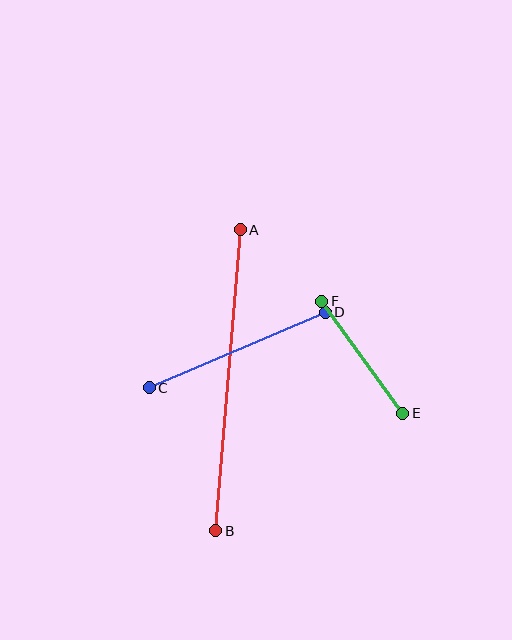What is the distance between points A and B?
The distance is approximately 302 pixels.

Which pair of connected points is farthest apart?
Points A and B are farthest apart.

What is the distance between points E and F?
The distance is approximately 138 pixels.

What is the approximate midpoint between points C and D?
The midpoint is at approximately (237, 350) pixels.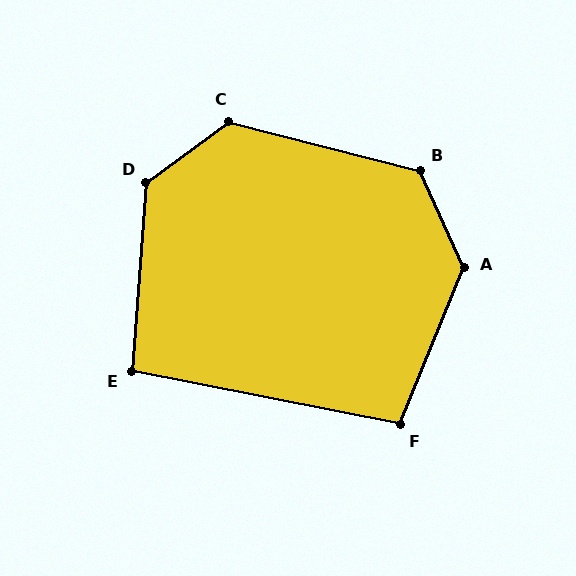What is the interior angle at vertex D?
Approximately 131 degrees (obtuse).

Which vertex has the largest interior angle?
A, at approximately 134 degrees.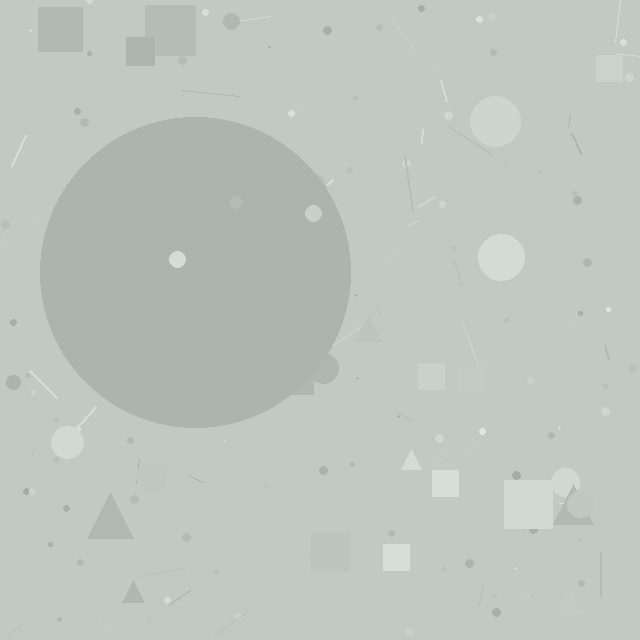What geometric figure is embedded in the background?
A circle is embedded in the background.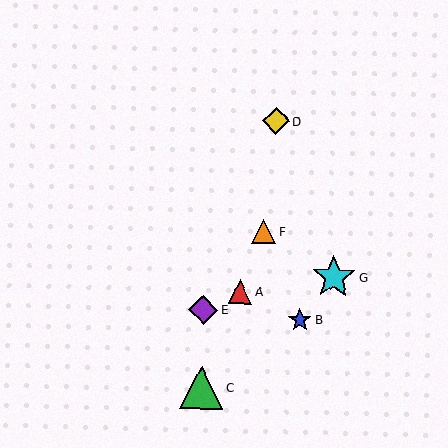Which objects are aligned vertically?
Objects C, E are aligned vertically.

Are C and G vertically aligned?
No, C is at x≈202 and G is at x≈334.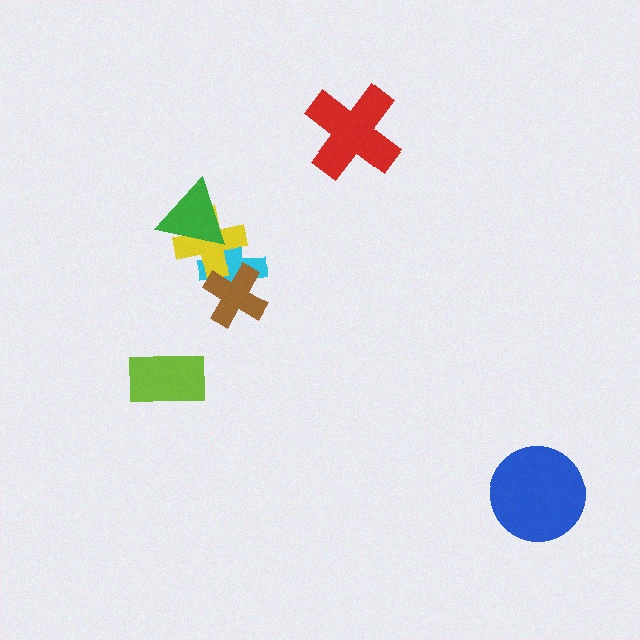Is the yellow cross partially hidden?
Yes, it is partially covered by another shape.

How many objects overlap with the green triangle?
2 objects overlap with the green triangle.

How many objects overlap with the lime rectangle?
0 objects overlap with the lime rectangle.